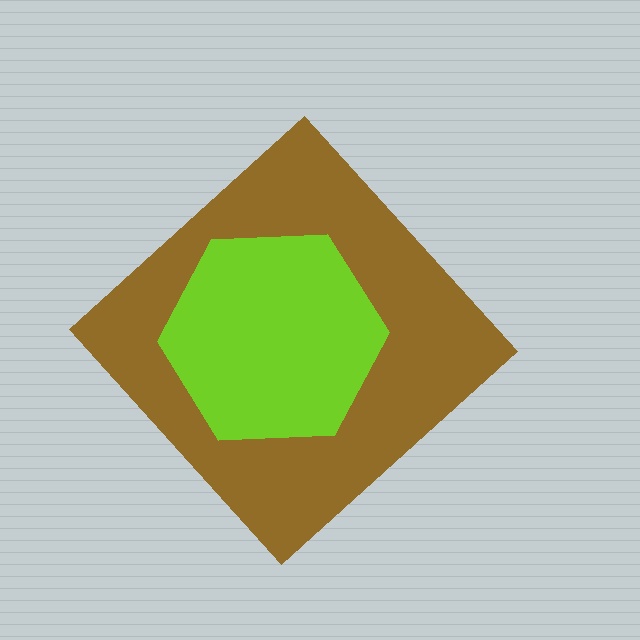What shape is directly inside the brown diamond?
The lime hexagon.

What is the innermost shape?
The lime hexagon.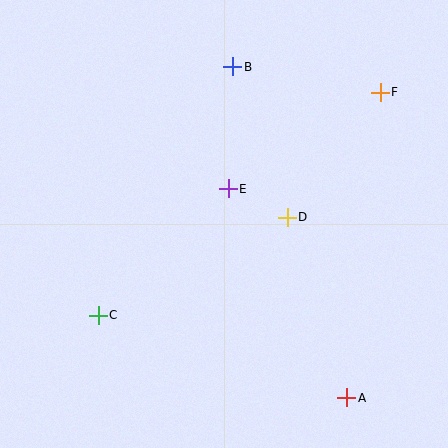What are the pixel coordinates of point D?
Point D is at (287, 217).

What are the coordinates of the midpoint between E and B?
The midpoint between E and B is at (230, 128).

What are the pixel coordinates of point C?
Point C is at (98, 315).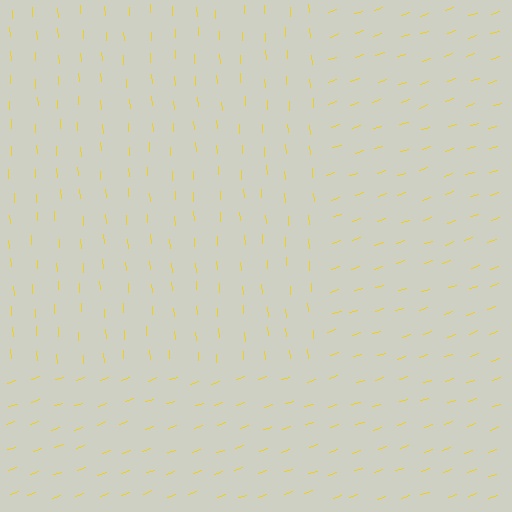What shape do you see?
I see a rectangle.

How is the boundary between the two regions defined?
The boundary is defined purely by a change in line orientation (approximately 75 degrees difference). All lines are the same color and thickness.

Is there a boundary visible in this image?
Yes, there is a texture boundary formed by a change in line orientation.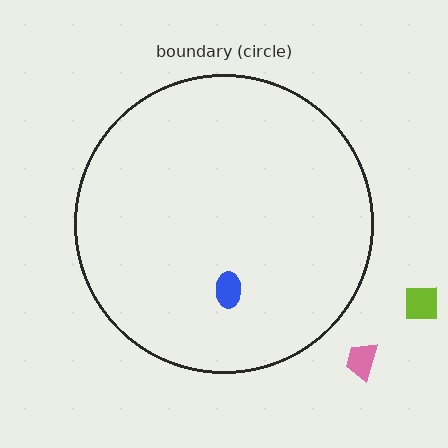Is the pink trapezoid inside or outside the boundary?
Outside.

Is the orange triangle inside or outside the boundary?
Outside.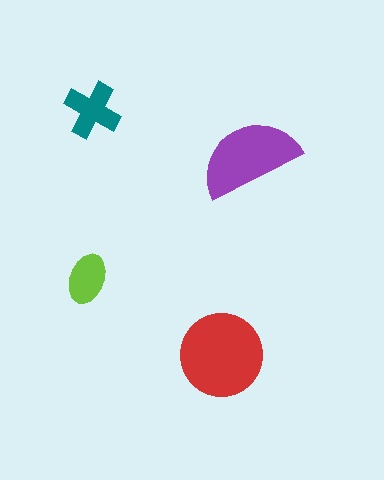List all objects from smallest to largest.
The lime ellipse, the teal cross, the purple semicircle, the red circle.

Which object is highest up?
The teal cross is topmost.